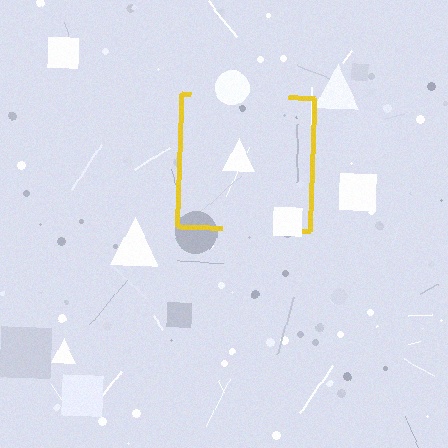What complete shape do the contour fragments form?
The contour fragments form a square.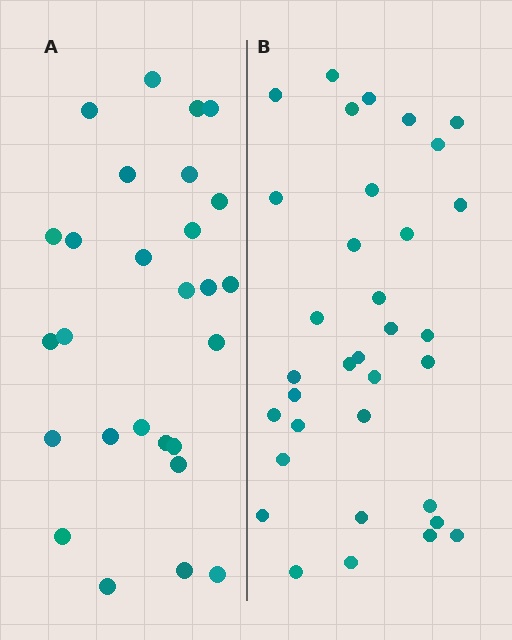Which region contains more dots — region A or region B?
Region B (the right region) has more dots.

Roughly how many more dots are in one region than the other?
Region B has roughly 8 or so more dots than region A.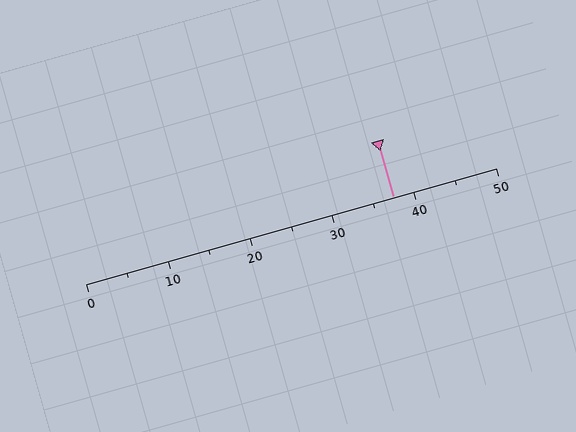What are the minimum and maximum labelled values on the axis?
The axis runs from 0 to 50.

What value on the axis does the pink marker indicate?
The marker indicates approximately 37.5.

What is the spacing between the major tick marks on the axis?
The major ticks are spaced 10 apart.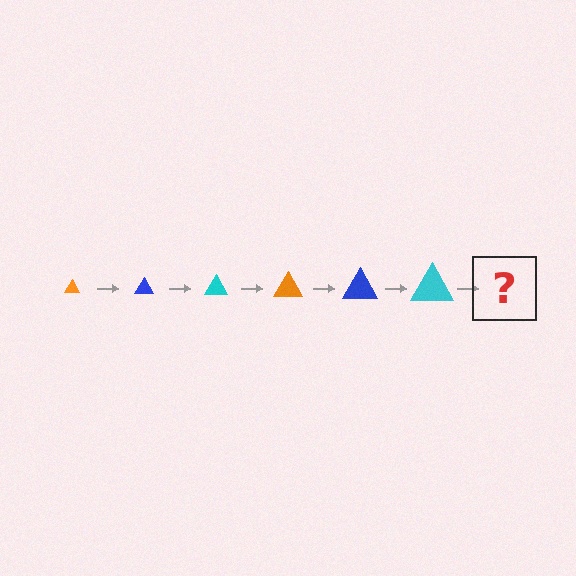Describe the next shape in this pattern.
It should be an orange triangle, larger than the previous one.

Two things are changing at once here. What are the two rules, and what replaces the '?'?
The two rules are that the triangle grows larger each step and the color cycles through orange, blue, and cyan. The '?' should be an orange triangle, larger than the previous one.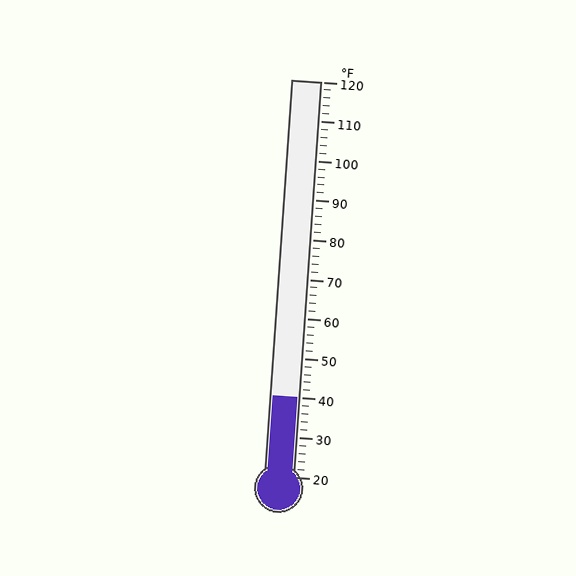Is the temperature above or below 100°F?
The temperature is below 100°F.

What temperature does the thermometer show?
The thermometer shows approximately 40°F.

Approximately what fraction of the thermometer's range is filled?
The thermometer is filled to approximately 20% of its range.